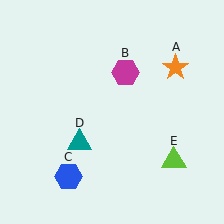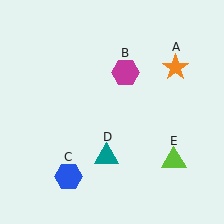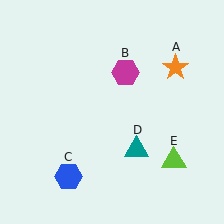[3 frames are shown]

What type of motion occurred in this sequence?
The teal triangle (object D) rotated counterclockwise around the center of the scene.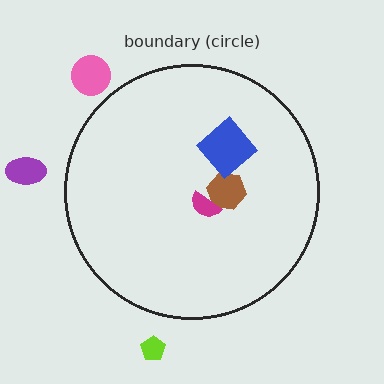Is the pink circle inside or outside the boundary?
Outside.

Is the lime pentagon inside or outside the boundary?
Outside.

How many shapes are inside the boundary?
3 inside, 3 outside.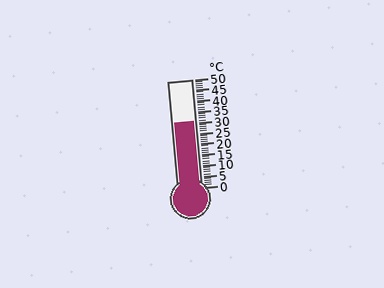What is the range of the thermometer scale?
The thermometer scale ranges from 0°C to 50°C.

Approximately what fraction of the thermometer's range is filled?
The thermometer is filled to approximately 60% of its range.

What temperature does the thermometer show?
The thermometer shows approximately 31°C.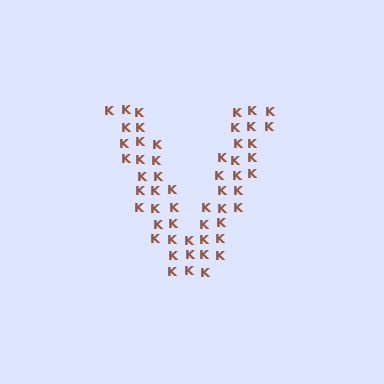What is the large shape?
The large shape is the letter V.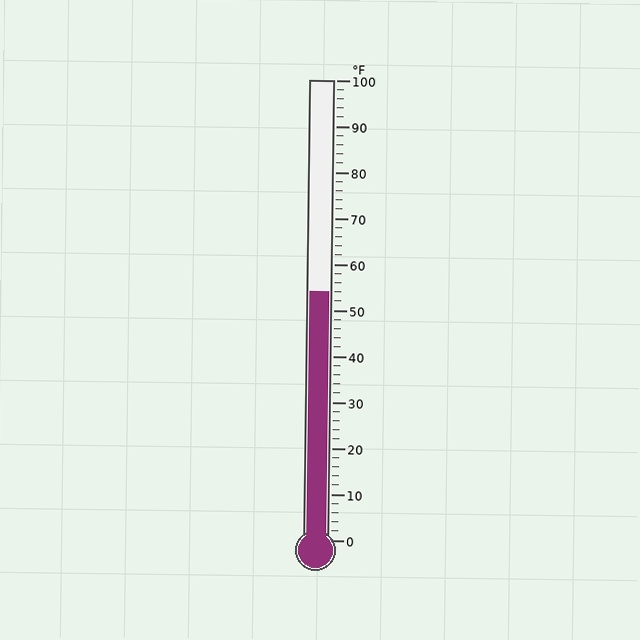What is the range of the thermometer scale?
The thermometer scale ranges from 0°F to 100°F.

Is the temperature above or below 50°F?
The temperature is above 50°F.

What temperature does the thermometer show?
The thermometer shows approximately 54°F.